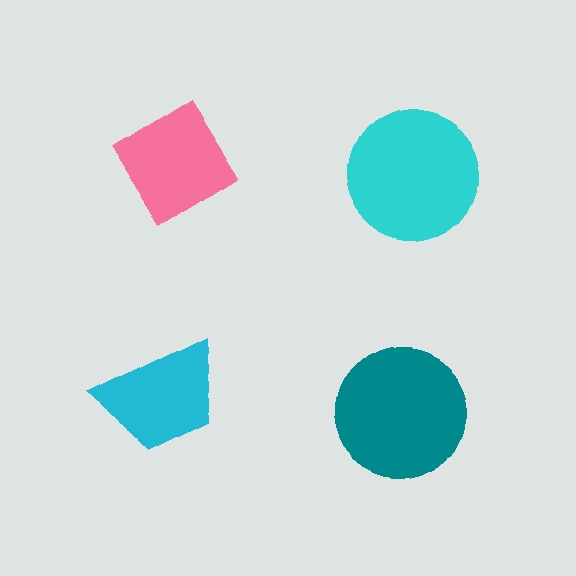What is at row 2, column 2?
A teal circle.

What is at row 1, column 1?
A pink diamond.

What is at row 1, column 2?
A cyan circle.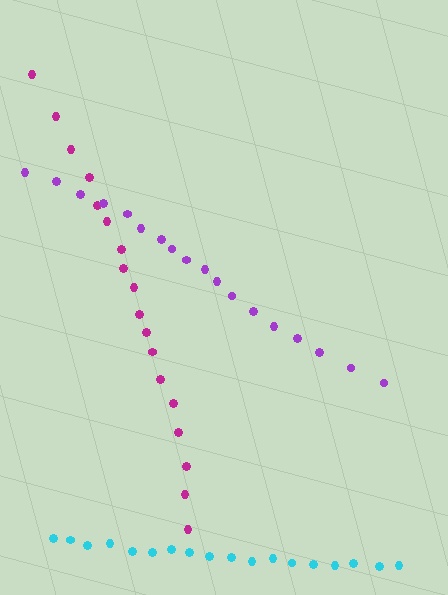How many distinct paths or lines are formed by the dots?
There are 3 distinct paths.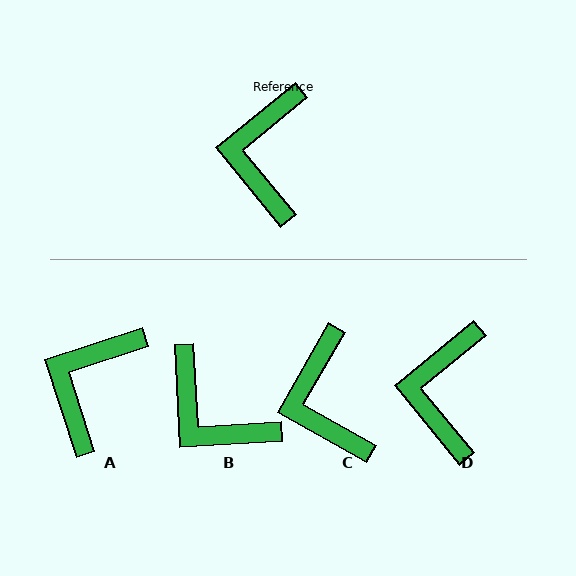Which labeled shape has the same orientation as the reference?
D.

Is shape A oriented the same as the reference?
No, it is off by about 22 degrees.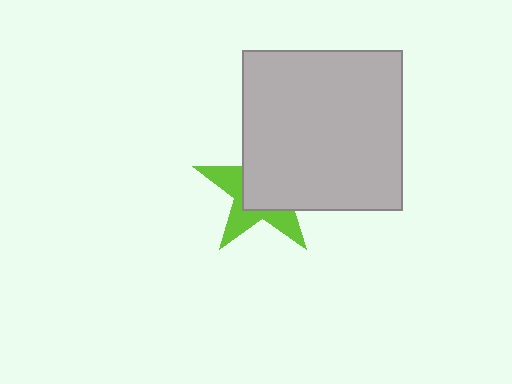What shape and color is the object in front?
The object in front is a light gray square.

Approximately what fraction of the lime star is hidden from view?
Roughly 60% of the lime star is hidden behind the light gray square.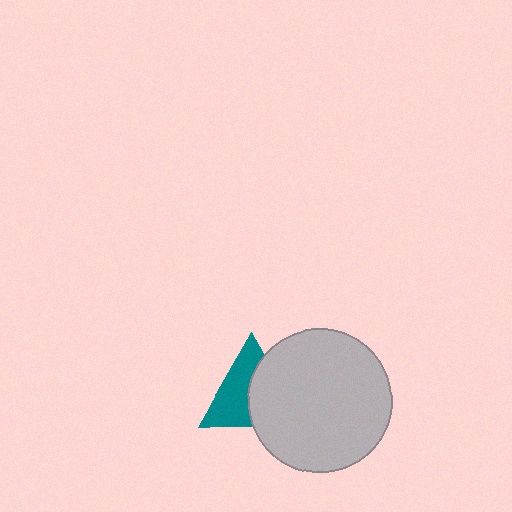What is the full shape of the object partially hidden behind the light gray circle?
The partially hidden object is a teal triangle.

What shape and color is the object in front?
The object in front is a light gray circle.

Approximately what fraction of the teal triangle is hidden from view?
Roughly 48% of the teal triangle is hidden behind the light gray circle.